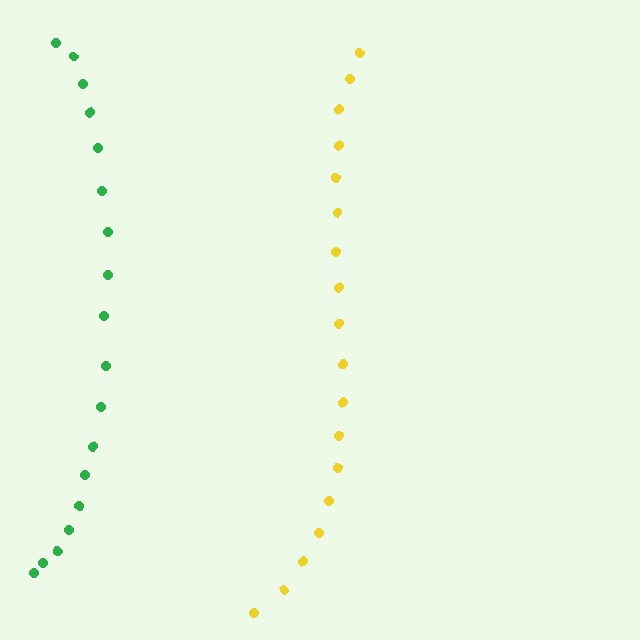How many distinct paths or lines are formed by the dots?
There are 2 distinct paths.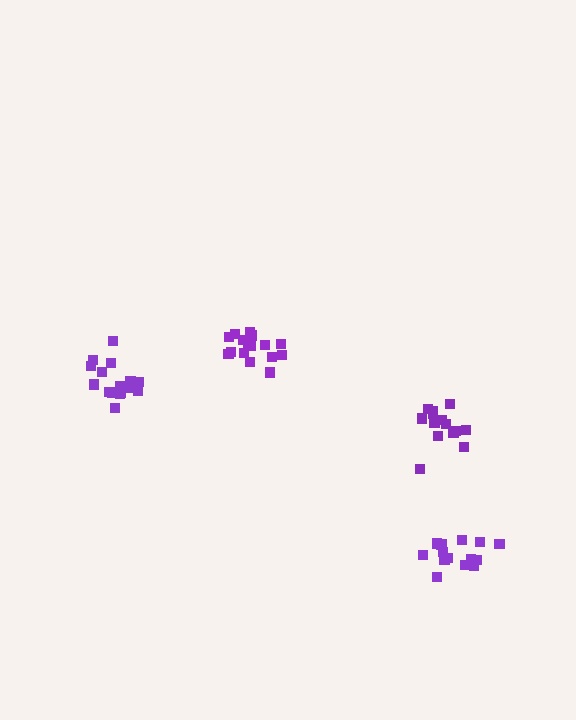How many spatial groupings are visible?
There are 4 spatial groupings.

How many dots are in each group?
Group 1: 14 dots, Group 2: 17 dots, Group 3: 17 dots, Group 4: 14 dots (62 total).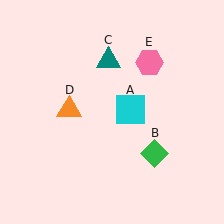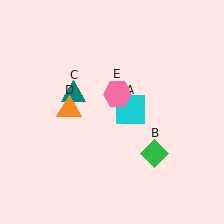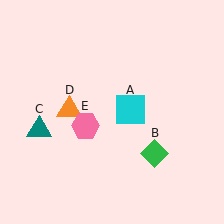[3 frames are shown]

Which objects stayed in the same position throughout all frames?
Cyan square (object A) and green diamond (object B) and orange triangle (object D) remained stationary.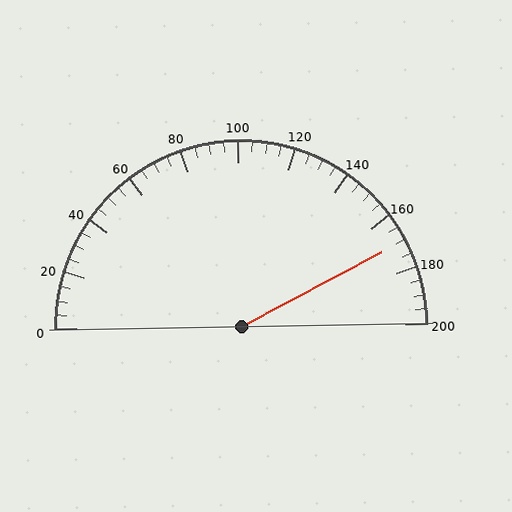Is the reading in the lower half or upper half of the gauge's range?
The reading is in the upper half of the range (0 to 200).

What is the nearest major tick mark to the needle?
The nearest major tick mark is 160.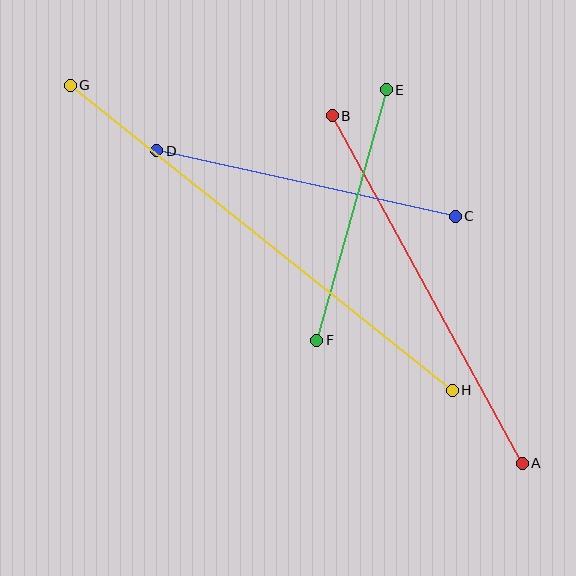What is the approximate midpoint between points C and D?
The midpoint is at approximately (306, 184) pixels.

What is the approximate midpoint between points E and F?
The midpoint is at approximately (352, 215) pixels.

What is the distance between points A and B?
The distance is approximately 396 pixels.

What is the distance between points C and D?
The distance is approximately 306 pixels.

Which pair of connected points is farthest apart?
Points G and H are farthest apart.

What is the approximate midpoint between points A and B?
The midpoint is at approximately (427, 289) pixels.